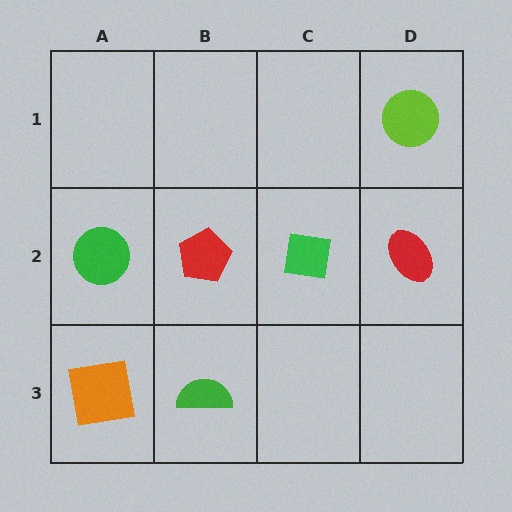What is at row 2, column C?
A green square.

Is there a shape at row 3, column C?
No, that cell is empty.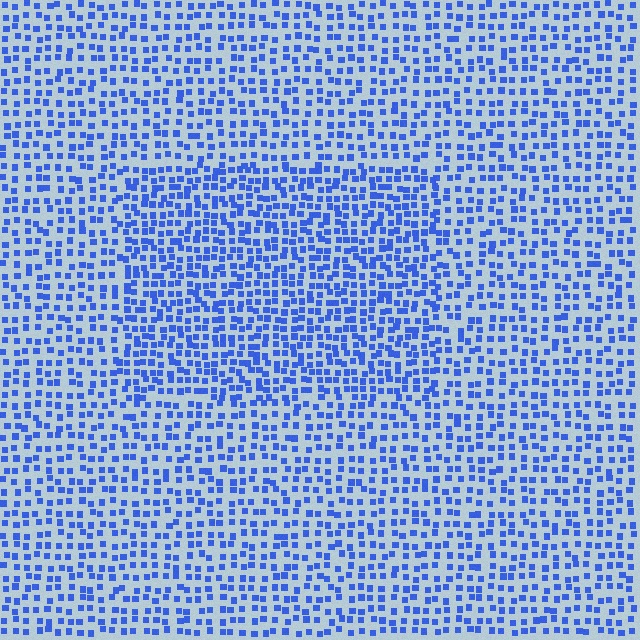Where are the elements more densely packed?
The elements are more densely packed inside the rectangle boundary.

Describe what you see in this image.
The image contains small blue elements arranged at two different densities. A rectangle-shaped region is visible where the elements are more densely packed than the surrounding area.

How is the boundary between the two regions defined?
The boundary is defined by a change in element density (approximately 1.5x ratio). All elements are the same color, size, and shape.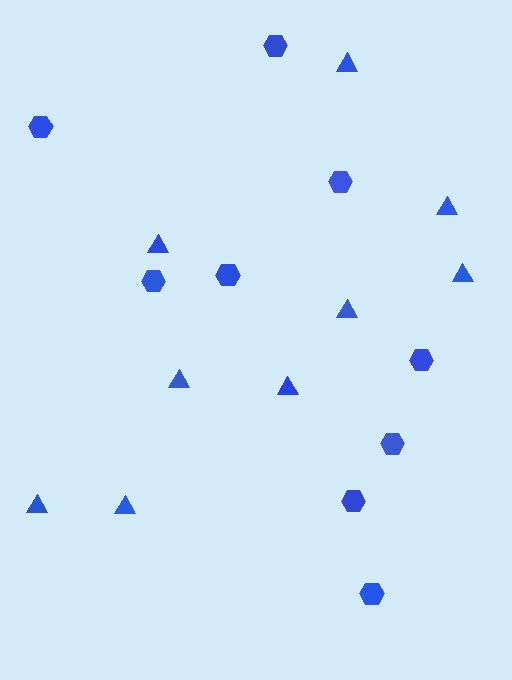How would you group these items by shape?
There are 2 groups: one group of hexagons (9) and one group of triangles (9).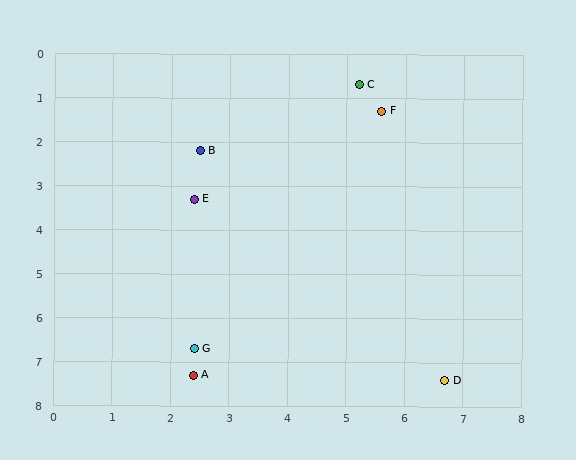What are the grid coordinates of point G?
Point G is at approximately (2.4, 6.7).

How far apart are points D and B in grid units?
Points D and B are about 6.7 grid units apart.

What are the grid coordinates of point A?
Point A is at approximately (2.4, 7.3).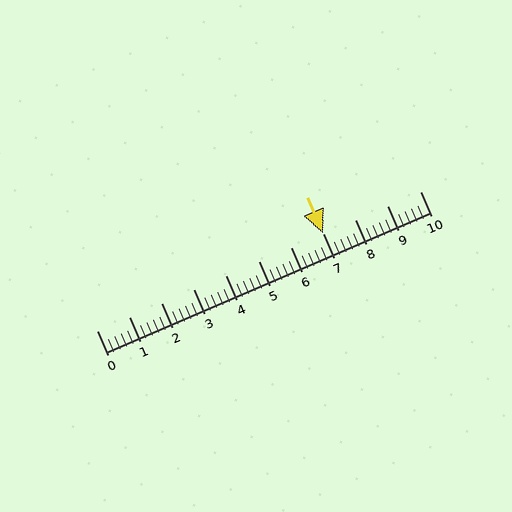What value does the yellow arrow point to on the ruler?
The yellow arrow points to approximately 7.0.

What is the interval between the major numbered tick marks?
The major tick marks are spaced 1 units apart.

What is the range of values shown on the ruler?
The ruler shows values from 0 to 10.